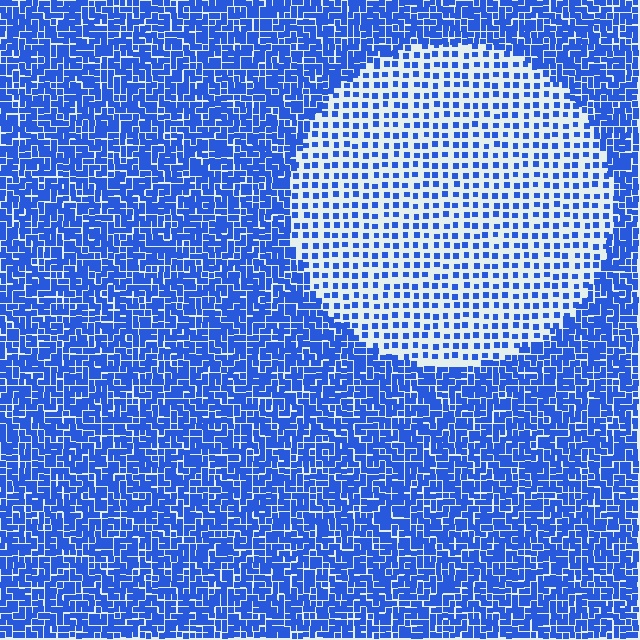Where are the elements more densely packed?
The elements are more densely packed outside the circle boundary.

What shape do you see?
I see a circle.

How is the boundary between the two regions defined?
The boundary is defined by a change in element density (approximately 2.5x ratio). All elements are the same color, size, and shape.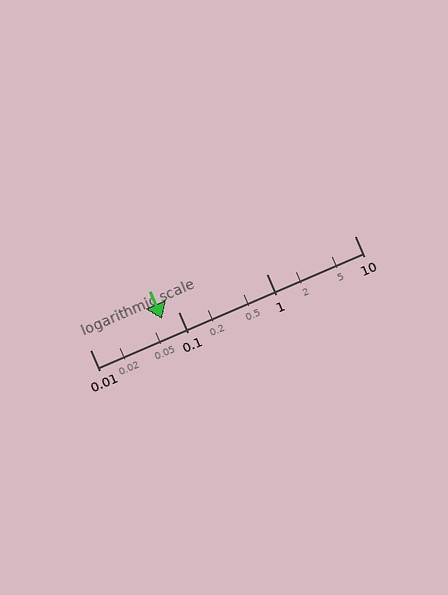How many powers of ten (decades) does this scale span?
The scale spans 3 decades, from 0.01 to 10.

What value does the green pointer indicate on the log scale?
The pointer indicates approximately 0.065.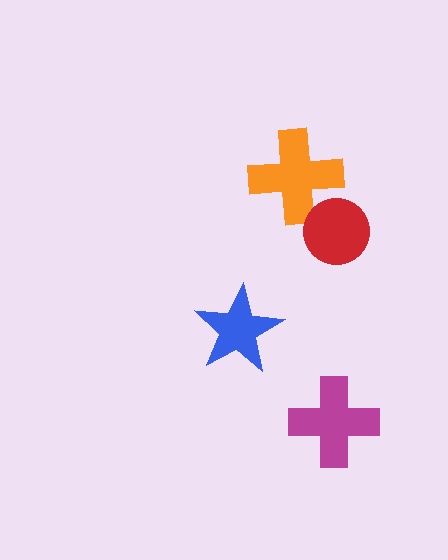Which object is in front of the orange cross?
The red circle is in front of the orange cross.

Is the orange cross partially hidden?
Yes, it is partially covered by another shape.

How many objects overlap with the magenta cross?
0 objects overlap with the magenta cross.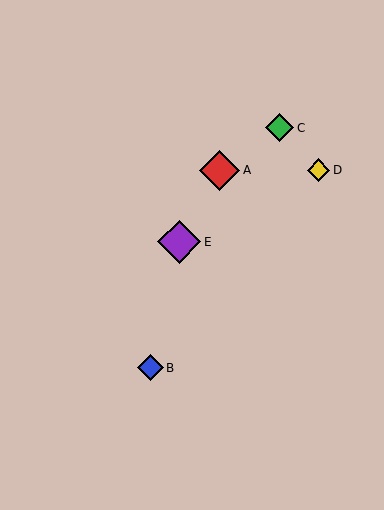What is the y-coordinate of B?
Object B is at y≈368.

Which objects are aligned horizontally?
Objects A, D are aligned horizontally.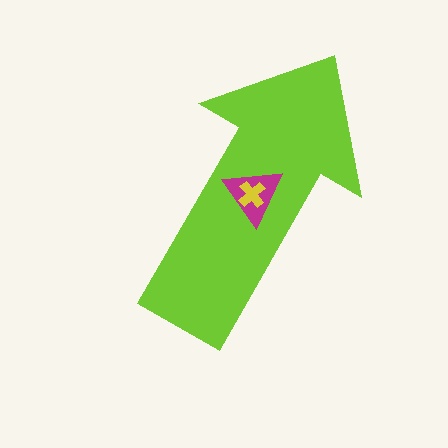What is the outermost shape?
The lime arrow.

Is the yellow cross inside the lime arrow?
Yes.